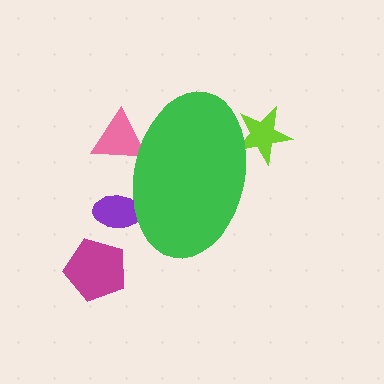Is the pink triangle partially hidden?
Yes, the pink triangle is partially hidden behind the green ellipse.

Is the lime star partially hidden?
Yes, the lime star is partially hidden behind the green ellipse.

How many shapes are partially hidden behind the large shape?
3 shapes are partially hidden.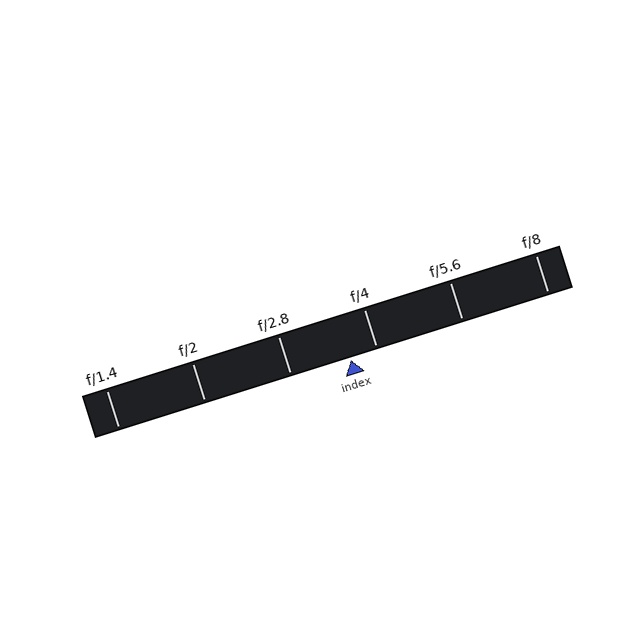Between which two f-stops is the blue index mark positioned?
The index mark is between f/2.8 and f/4.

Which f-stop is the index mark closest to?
The index mark is closest to f/4.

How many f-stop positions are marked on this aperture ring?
There are 6 f-stop positions marked.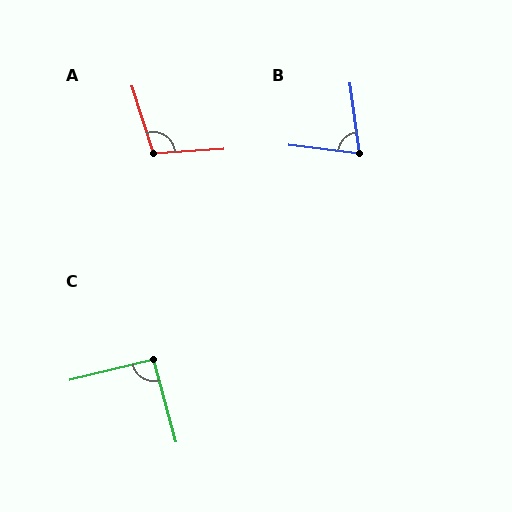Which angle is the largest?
A, at approximately 104 degrees.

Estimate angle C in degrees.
Approximately 92 degrees.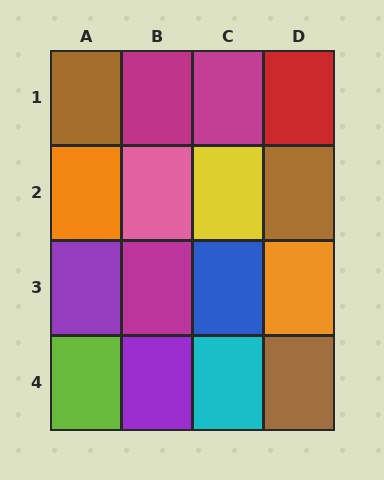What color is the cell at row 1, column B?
Magenta.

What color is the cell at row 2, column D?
Brown.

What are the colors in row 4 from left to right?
Lime, purple, cyan, brown.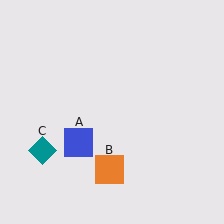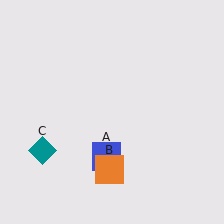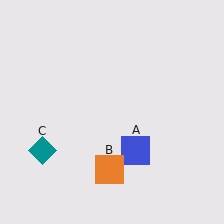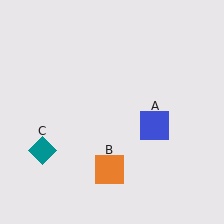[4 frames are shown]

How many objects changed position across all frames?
1 object changed position: blue square (object A).